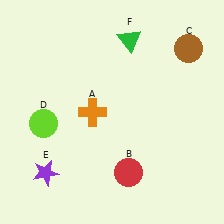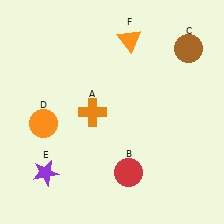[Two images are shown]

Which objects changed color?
D changed from lime to orange. F changed from green to orange.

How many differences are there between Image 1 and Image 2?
There are 2 differences between the two images.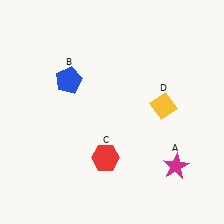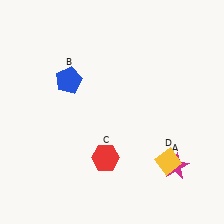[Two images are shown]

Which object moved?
The yellow diamond (D) moved down.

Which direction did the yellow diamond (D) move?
The yellow diamond (D) moved down.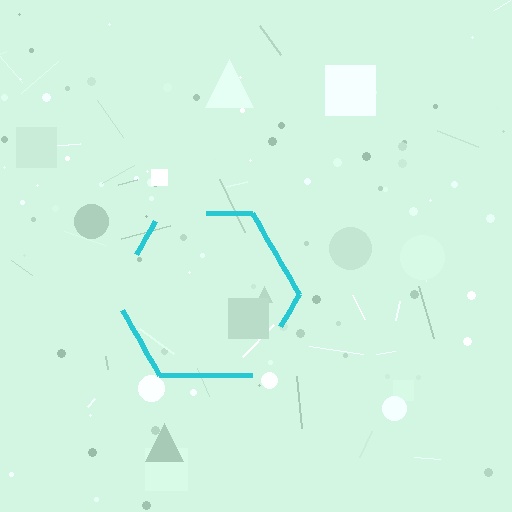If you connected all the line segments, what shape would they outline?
They would outline a hexagon.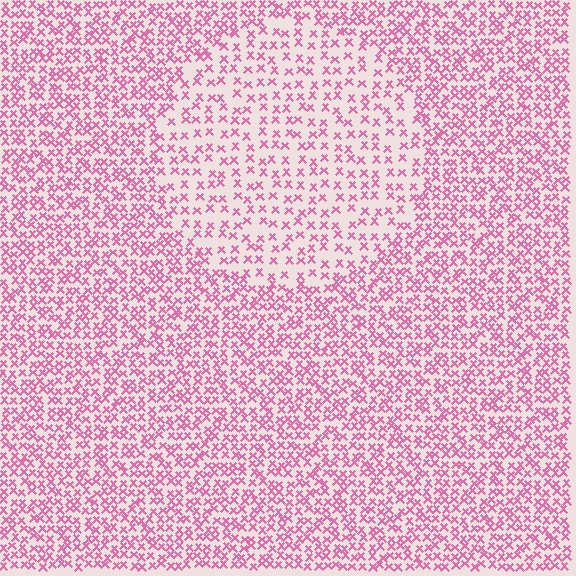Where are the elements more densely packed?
The elements are more densely packed outside the circle boundary.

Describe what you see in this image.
The image contains small pink elements arranged at two different densities. A circle-shaped region is visible where the elements are less densely packed than the surrounding area.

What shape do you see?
I see a circle.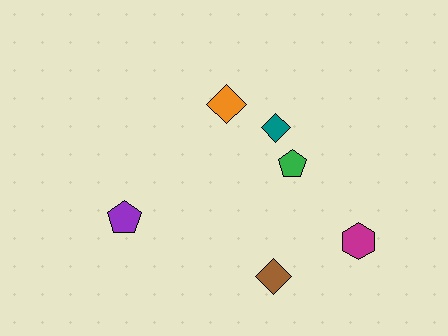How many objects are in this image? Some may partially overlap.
There are 6 objects.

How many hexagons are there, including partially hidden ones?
There is 1 hexagon.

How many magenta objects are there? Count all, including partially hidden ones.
There is 1 magenta object.